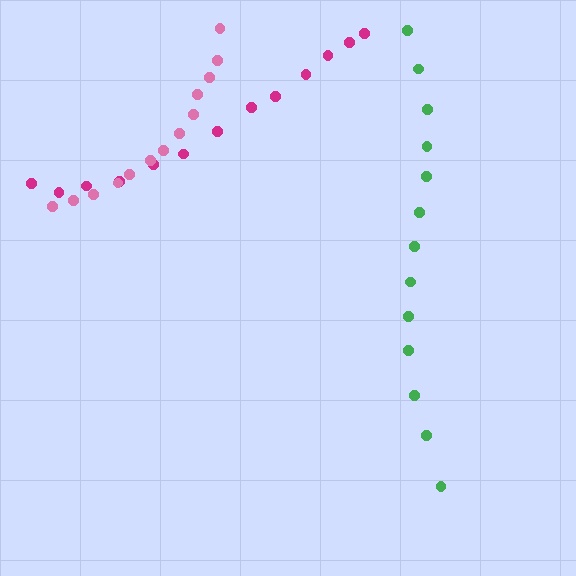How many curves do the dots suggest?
There are 3 distinct paths.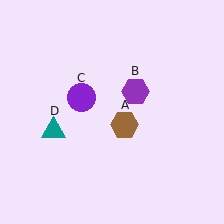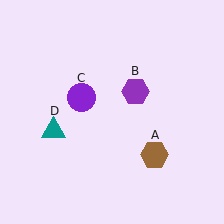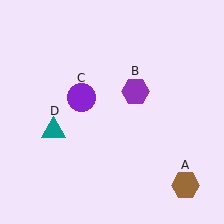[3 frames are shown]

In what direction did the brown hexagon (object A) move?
The brown hexagon (object A) moved down and to the right.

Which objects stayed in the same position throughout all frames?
Purple hexagon (object B) and purple circle (object C) and teal triangle (object D) remained stationary.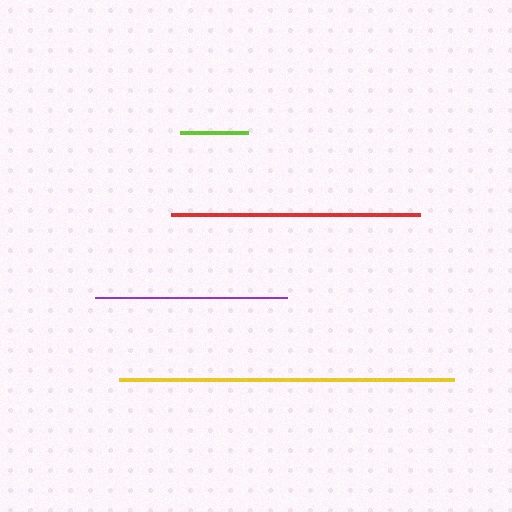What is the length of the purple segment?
The purple segment is approximately 192 pixels long.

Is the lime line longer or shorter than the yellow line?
The yellow line is longer than the lime line.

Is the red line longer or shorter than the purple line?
The red line is longer than the purple line.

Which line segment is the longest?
The yellow line is the longest at approximately 334 pixels.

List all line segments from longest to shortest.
From longest to shortest: yellow, red, purple, lime.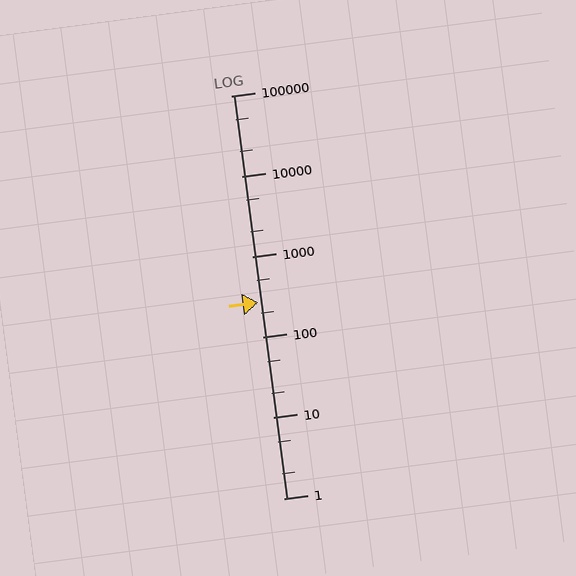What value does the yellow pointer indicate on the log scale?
The pointer indicates approximately 270.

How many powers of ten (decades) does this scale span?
The scale spans 5 decades, from 1 to 100000.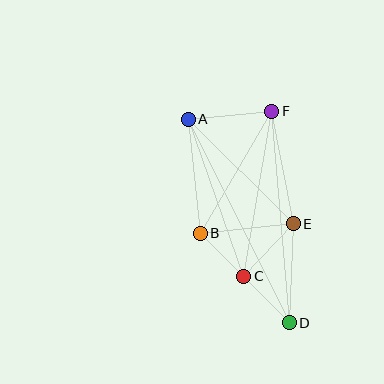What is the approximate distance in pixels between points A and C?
The distance between A and C is approximately 167 pixels.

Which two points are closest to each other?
Points B and C are closest to each other.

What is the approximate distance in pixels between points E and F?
The distance between E and F is approximately 114 pixels.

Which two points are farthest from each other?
Points A and D are farthest from each other.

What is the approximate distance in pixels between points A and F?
The distance between A and F is approximately 84 pixels.